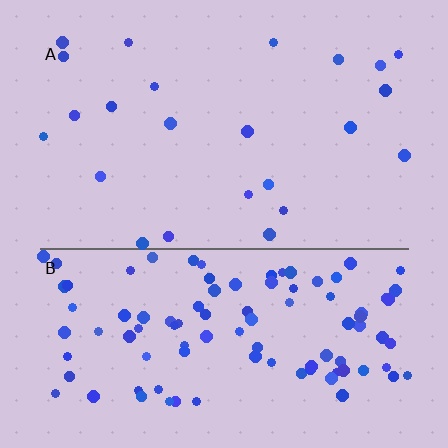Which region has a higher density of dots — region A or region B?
B (the bottom).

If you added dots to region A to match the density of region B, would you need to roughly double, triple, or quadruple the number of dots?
Approximately quadruple.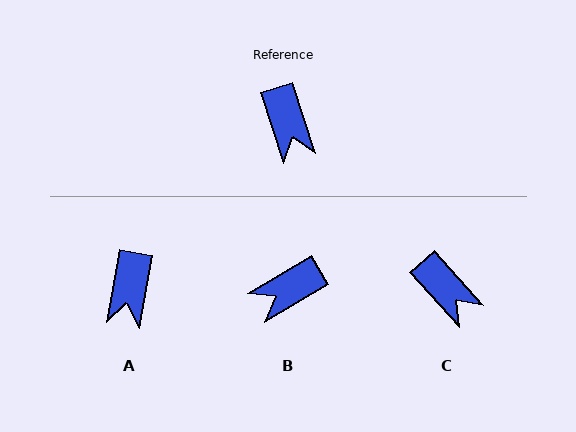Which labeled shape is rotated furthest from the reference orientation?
B, about 76 degrees away.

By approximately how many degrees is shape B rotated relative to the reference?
Approximately 76 degrees clockwise.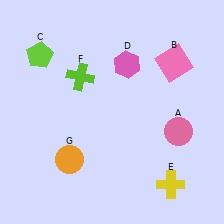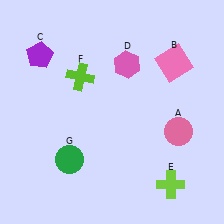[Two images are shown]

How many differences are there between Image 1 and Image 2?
There are 3 differences between the two images.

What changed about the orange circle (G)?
In Image 1, G is orange. In Image 2, it changed to green.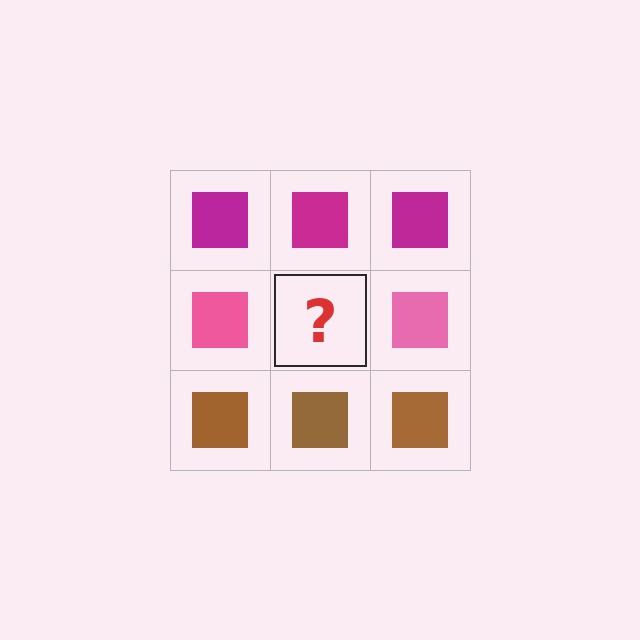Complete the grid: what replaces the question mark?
The question mark should be replaced with a pink square.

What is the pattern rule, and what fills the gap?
The rule is that each row has a consistent color. The gap should be filled with a pink square.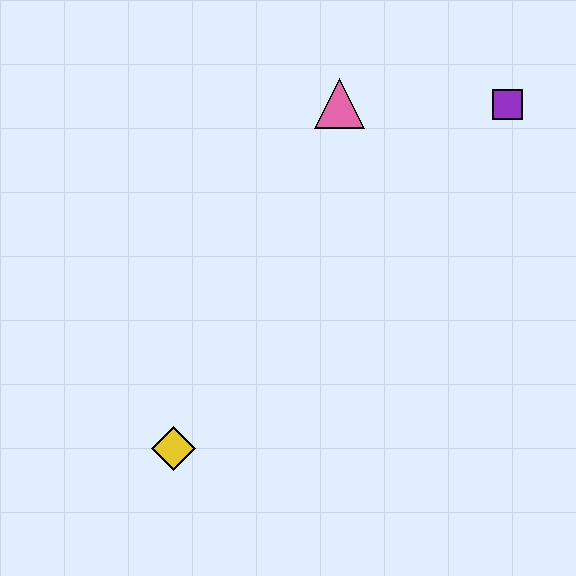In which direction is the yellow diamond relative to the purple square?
The yellow diamond is below the purple square.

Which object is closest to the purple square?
The pink triangle is closest to the purple square.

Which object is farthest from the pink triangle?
The yellow diamond is farthest from the pink triangle.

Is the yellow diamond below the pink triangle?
Yes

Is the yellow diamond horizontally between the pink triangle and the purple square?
No